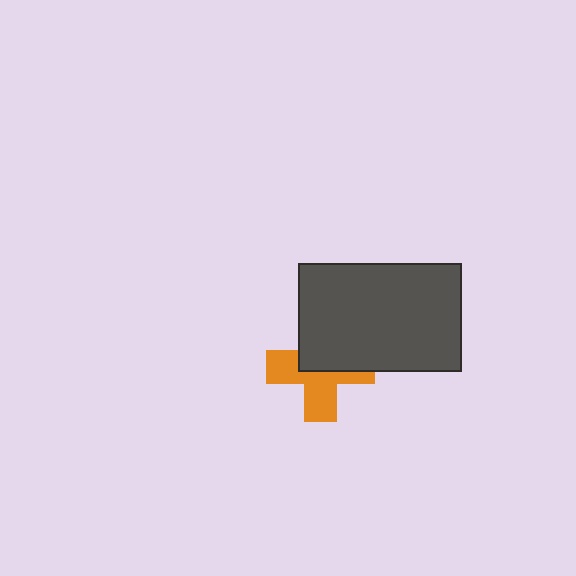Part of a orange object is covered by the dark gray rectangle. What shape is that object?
It is a cross.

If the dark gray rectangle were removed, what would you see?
You would see the complete orange cross.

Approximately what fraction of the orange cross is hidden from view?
Roughly 48% of the orange cross is hidden behind the dark gray rectangle.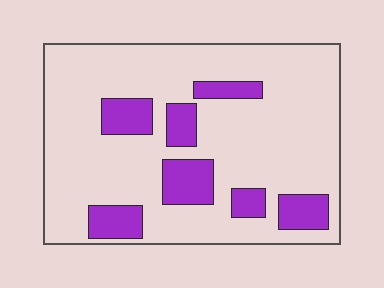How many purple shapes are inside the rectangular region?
7.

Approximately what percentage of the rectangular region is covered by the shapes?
Approximately 20%.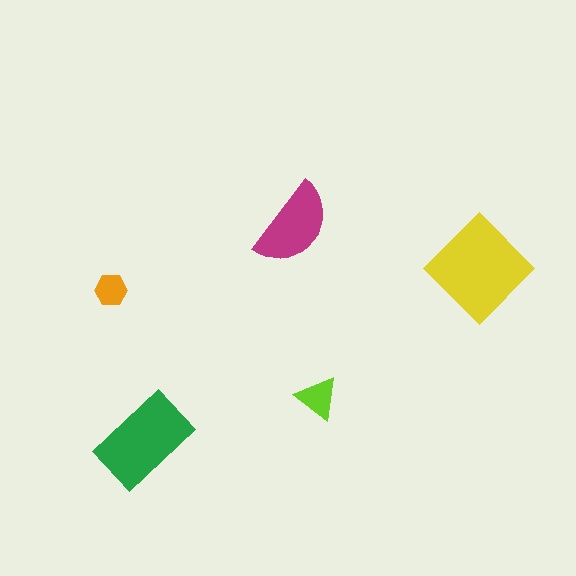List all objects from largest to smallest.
The yellow diamond, the green rectangle, the magenta semicircle, the lime triangle, the orange hexagon.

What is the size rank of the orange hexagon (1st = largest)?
5th.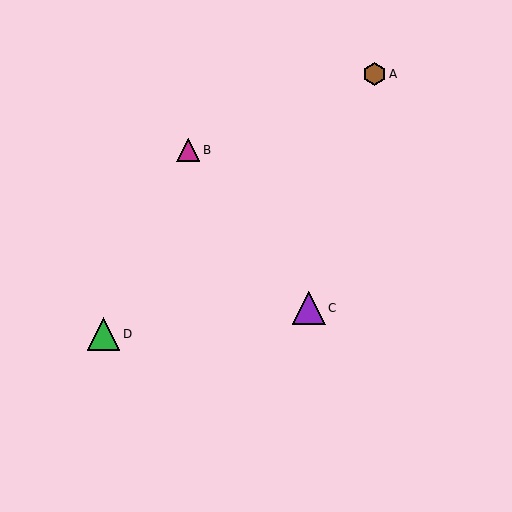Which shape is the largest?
The green triangle (labeled D) is the largest.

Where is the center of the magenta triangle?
The center of the magenta triangle is at (188, 150).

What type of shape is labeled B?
Shape B is a magenta triangle.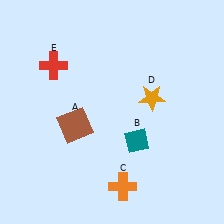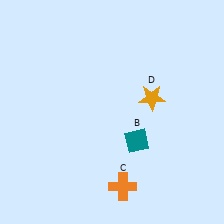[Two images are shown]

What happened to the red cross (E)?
The red cross (E) was removed in Image 2. It was in the top-left area of Image 1.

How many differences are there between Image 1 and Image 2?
There are 2 differences between the two images.